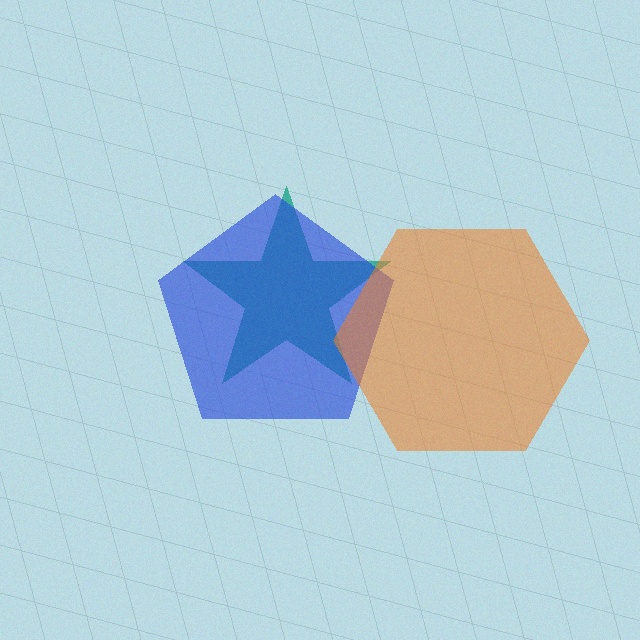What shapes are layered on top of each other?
The layered shapes are: a teal star, a blue pentagon, an orange hexagon.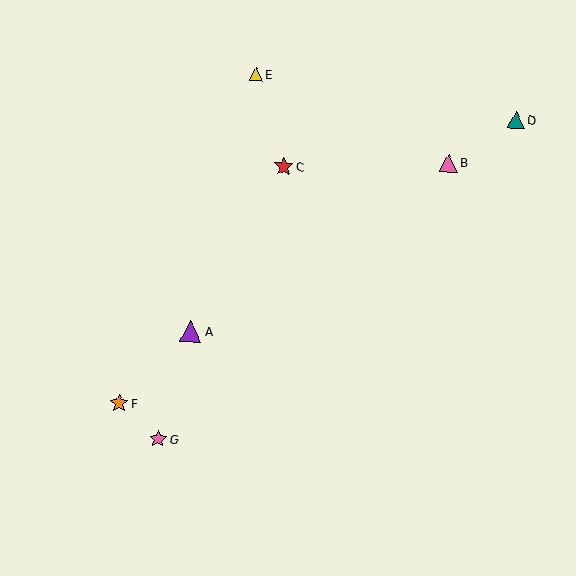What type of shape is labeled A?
Shape A is a purple triangle.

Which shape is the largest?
The purple triangle (labeled A) is the largest.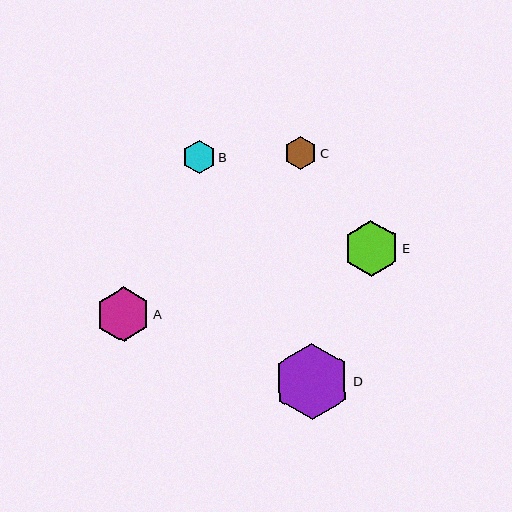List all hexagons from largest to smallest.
From largest to smallest: D, E, A, B, C.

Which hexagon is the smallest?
Hexagon C is the smallest with a size of approximately 32 pixels.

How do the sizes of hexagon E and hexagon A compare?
Hexagon E and hexagon A are approximately the same size.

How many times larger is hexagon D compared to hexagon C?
Hexagon D is approximately 2.4 times the size of hexagon C.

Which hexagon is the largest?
Hexagon D is the largest with a size of approximately 76 pixels.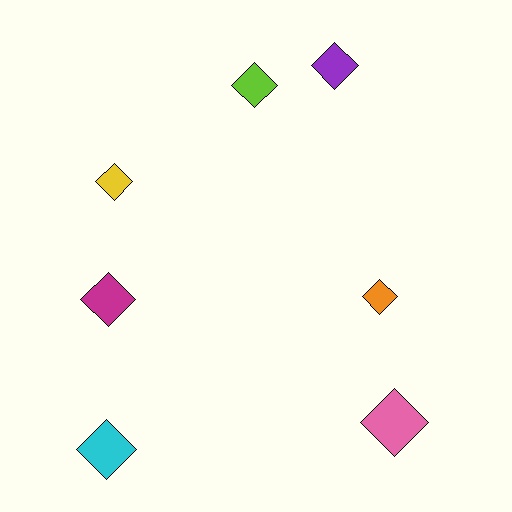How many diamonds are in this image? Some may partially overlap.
There are 7 diamonds.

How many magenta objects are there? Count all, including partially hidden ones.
There is 1 magenta object.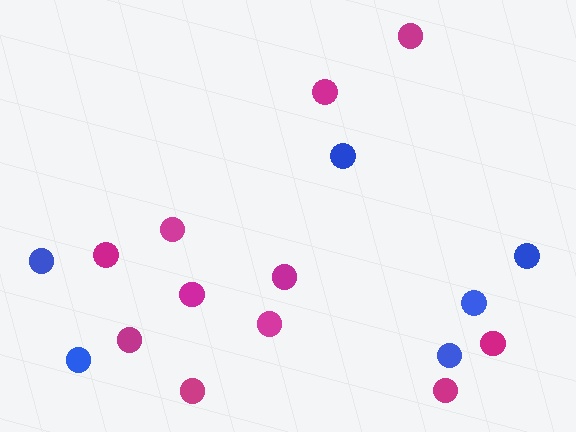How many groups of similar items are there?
There are 2 groups: one group of magenta circles (11) and one group of blue circles (6).